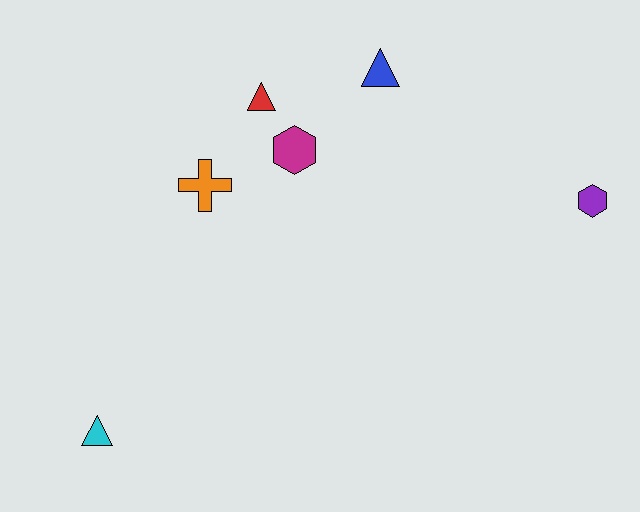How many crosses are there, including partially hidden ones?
There is 1 cross.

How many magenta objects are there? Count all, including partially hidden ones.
There is 1 magenta object.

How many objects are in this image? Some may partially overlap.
There are 6 objects.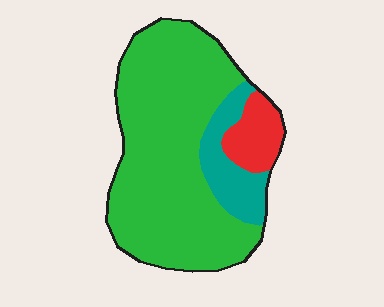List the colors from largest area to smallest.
From largest to smallest: green, teal, red.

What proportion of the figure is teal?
Teal covers about 15% of the figure.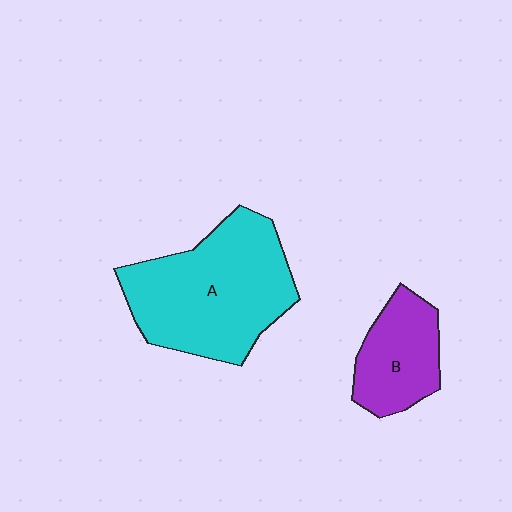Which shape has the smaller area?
Shape B (purple).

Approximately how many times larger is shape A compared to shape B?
Approximately 2.1 times.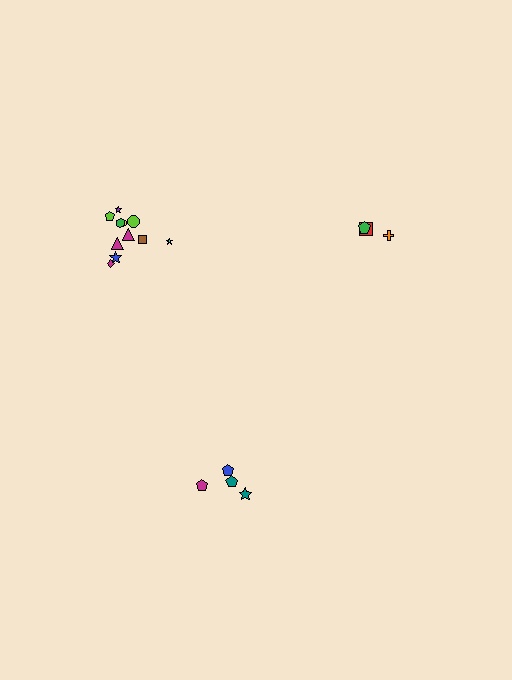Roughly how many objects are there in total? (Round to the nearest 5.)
Roughly 20 objects in total.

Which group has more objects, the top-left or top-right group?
The top-left group.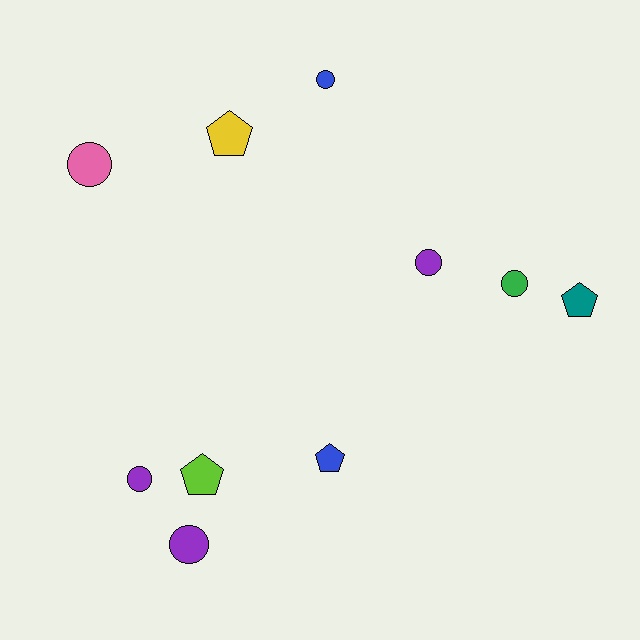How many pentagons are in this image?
There are 4 pentagons.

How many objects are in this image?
There are 10 objects.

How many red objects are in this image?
There are no red objects.